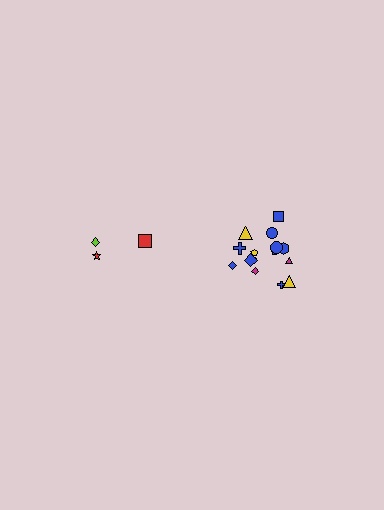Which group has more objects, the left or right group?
The right group.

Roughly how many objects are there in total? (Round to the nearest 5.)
Roughly 20 objects in total.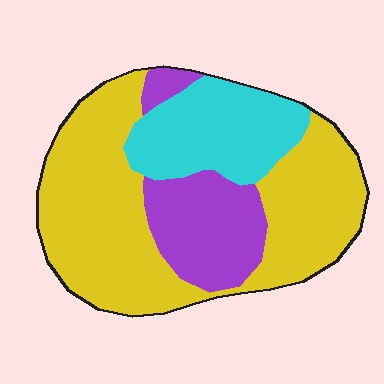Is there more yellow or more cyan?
Yellow.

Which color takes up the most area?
Yellow, at roughly 55%.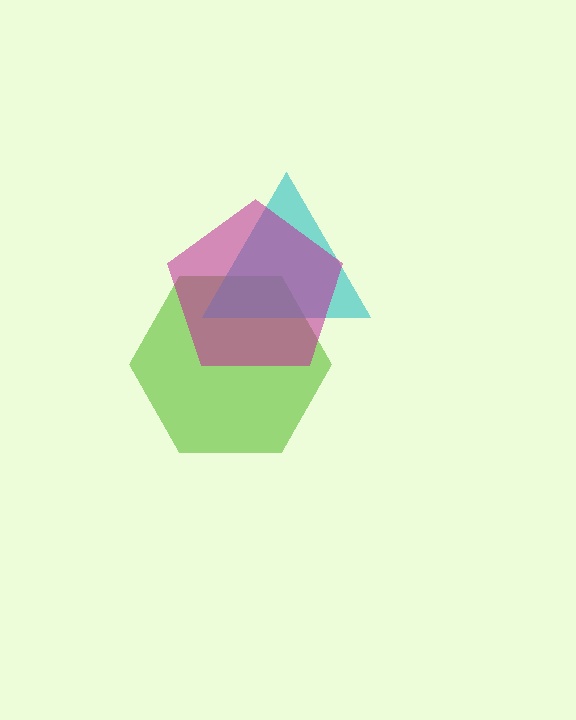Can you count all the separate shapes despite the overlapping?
Yes, there are 3 separate shapes.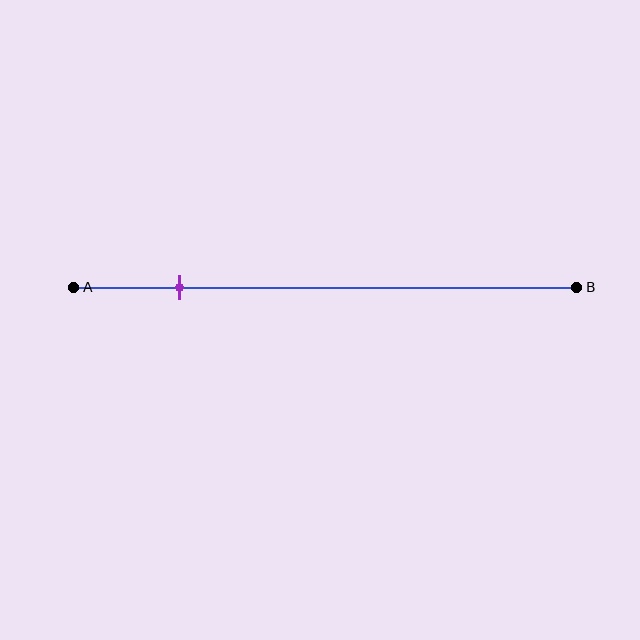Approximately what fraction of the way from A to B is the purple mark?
The purple mark is approximately 20% of the way from A to B.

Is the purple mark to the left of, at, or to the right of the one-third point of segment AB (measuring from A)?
The purple mark is to the left of the one-third point of segment AB.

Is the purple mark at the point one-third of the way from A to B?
No, the mark is at about 20% from A, not at the 33% one-third point.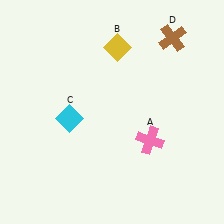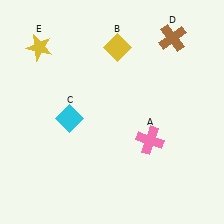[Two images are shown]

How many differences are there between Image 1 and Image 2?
There is 1 difference between the two images.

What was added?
A yellow star (E) was added in Image 2.